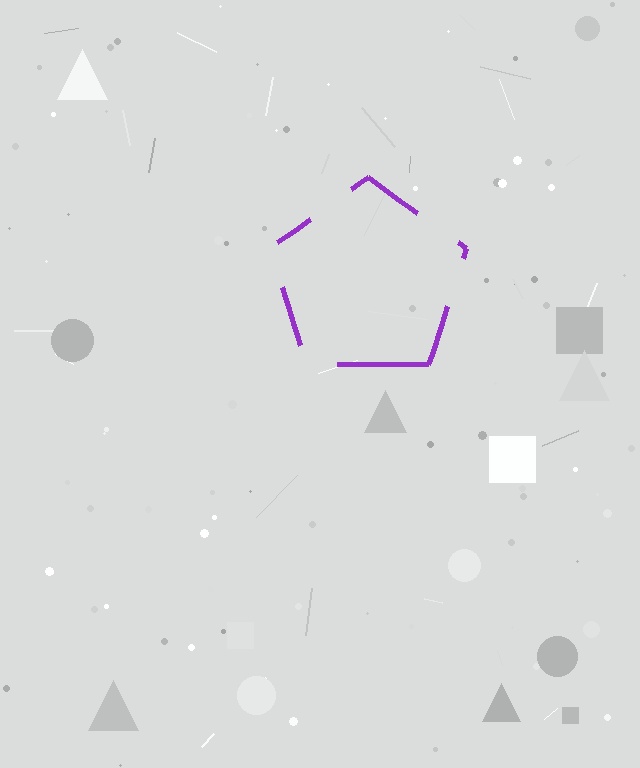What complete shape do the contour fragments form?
The contour fragments form a pentagon.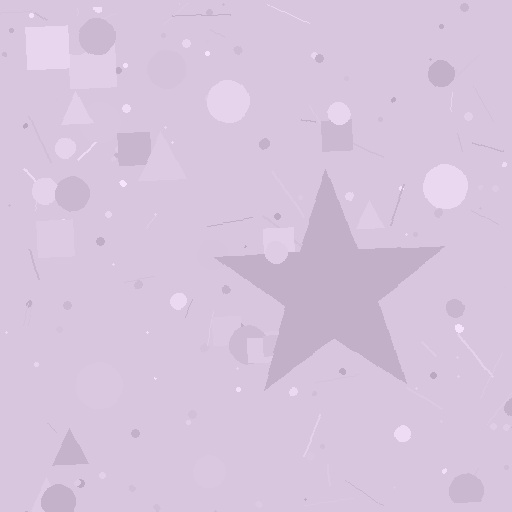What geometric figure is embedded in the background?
A star is embedded in the background.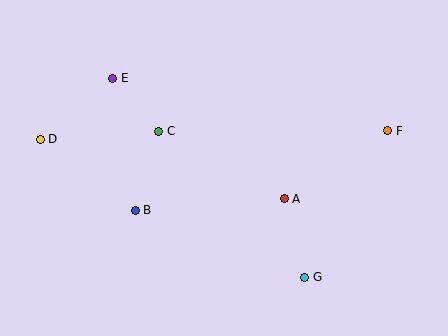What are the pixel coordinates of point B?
Point B is at (135, 210).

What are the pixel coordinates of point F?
Point F is at (388, 131).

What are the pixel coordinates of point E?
Point E is at (113, 78).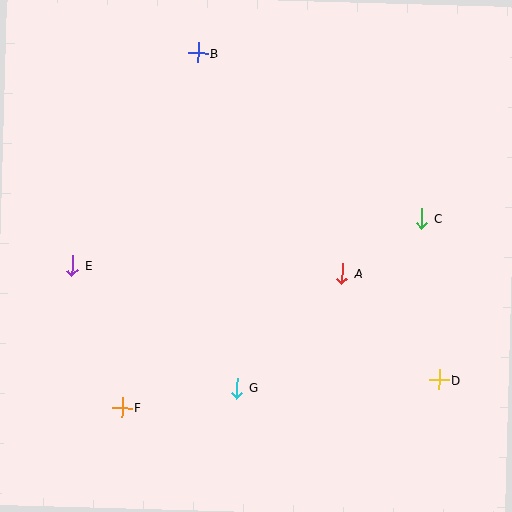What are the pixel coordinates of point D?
Point D is at (439, 380).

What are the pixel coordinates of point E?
Point E is at (72, 266).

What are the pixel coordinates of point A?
Point A is at (342, 274).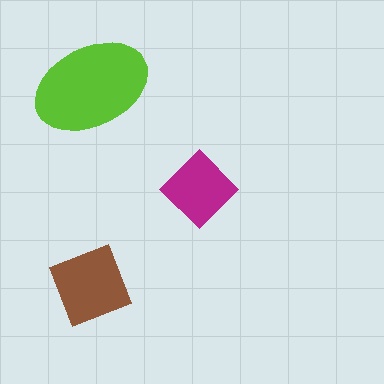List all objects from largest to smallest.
The lime ellipse, the brown square, the magenta diamond.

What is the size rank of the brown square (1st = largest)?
2nd.